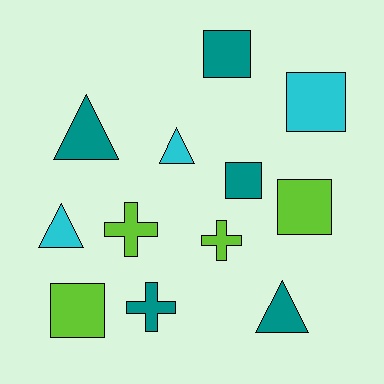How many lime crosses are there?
There are 2 lime crosses.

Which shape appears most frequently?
Square, with 5 objects.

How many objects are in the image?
There are 12 objects.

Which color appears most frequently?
Teal, with 5 objects.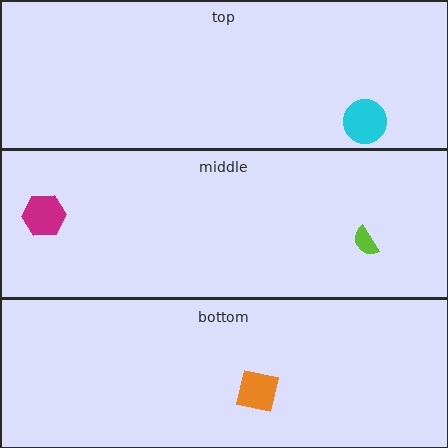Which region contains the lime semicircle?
The middle region.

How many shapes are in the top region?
1.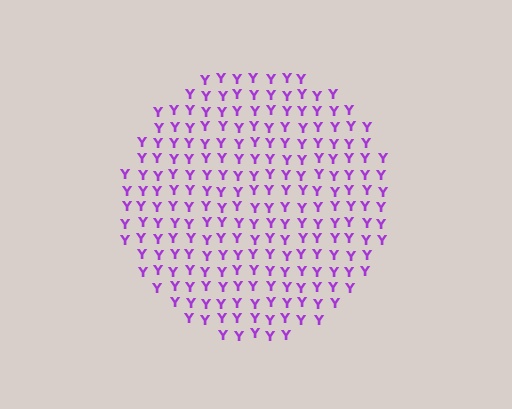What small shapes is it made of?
It is made of small letter Y's.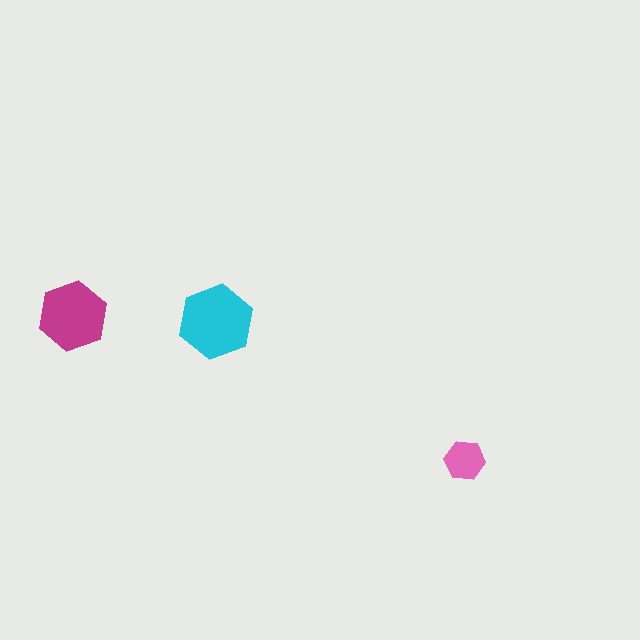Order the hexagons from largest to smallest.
the cyan one, the magenta one, the pink one.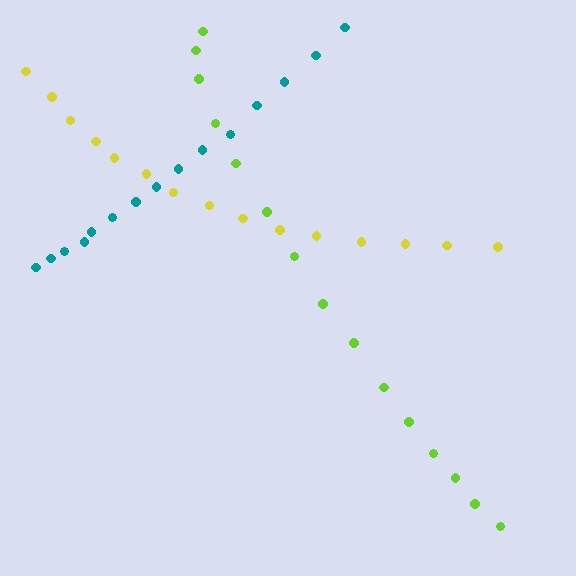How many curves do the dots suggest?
There are 3 distinct paths.